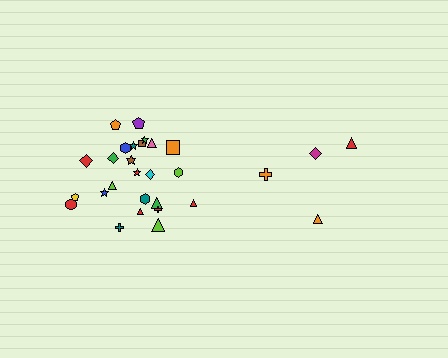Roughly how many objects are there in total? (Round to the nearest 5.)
Roughly 30 objects in total.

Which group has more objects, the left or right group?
The left group.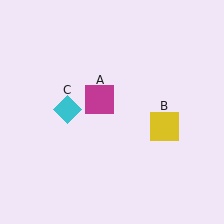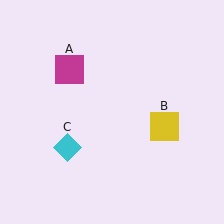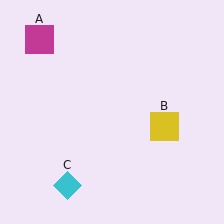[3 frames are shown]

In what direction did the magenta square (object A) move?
The magenta square (object A) moved up and to the left.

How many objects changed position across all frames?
2 objects changed position: magenta square (object A), cyan diamond (object C).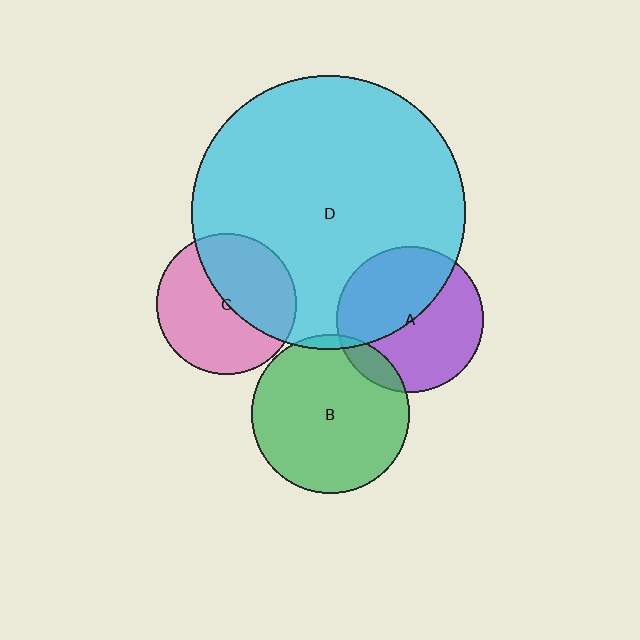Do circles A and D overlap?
Yes.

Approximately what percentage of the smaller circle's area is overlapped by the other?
Approximately 45%.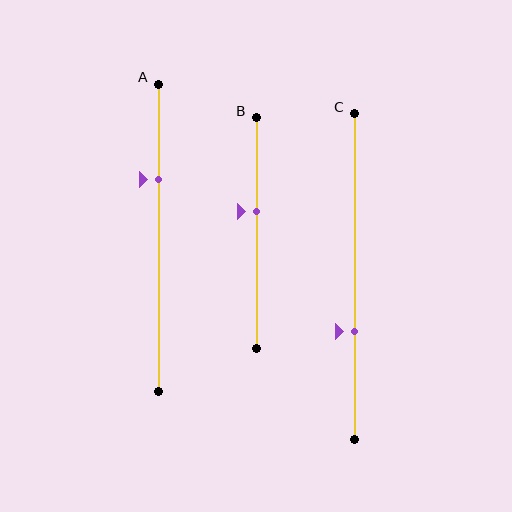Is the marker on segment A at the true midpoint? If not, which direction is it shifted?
No, the marker on segment A is shifted upward by about 19% of the segment length.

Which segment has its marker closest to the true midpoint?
Segment B has its marker closest to the true midpoint.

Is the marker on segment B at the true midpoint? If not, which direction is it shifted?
No, the marker on segment B is shifted upward by about 9% of the segment length.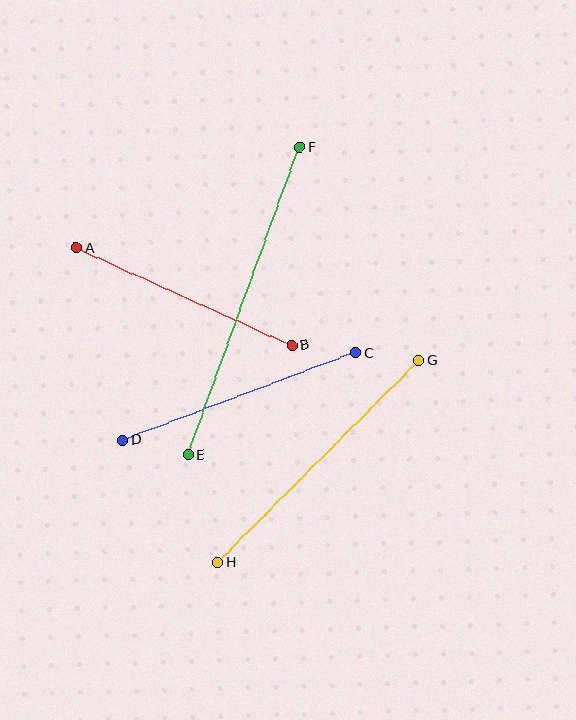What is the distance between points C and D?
The distance is approximately 249 pixels.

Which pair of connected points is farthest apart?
Points E and F are farthest apart.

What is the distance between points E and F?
The distance is approximately 327 pixels.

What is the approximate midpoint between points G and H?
The midpoint is at approximately (318, 461) pixels.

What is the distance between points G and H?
The distance is approximately 285 pixels.